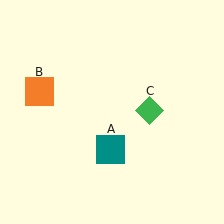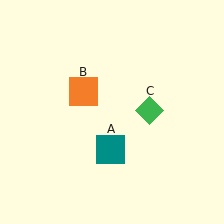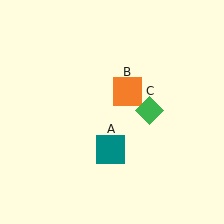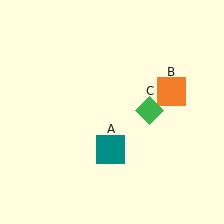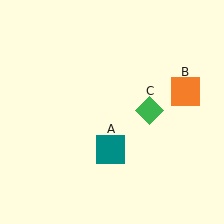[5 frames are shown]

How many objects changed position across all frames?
1 object changed position: orange square (object B).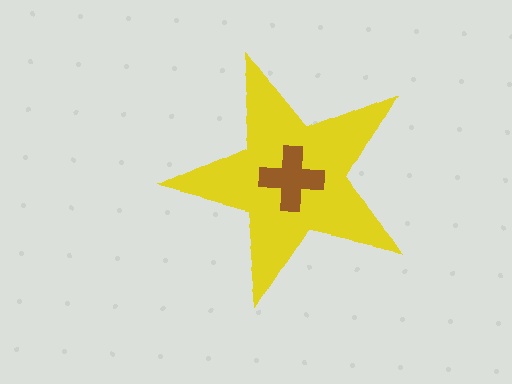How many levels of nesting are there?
2.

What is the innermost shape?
The brown cross.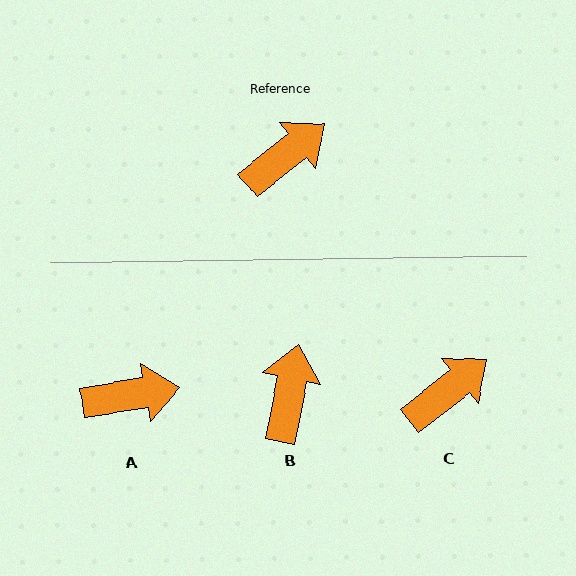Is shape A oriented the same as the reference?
No, it is off by about 29 degrees.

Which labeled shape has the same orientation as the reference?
C.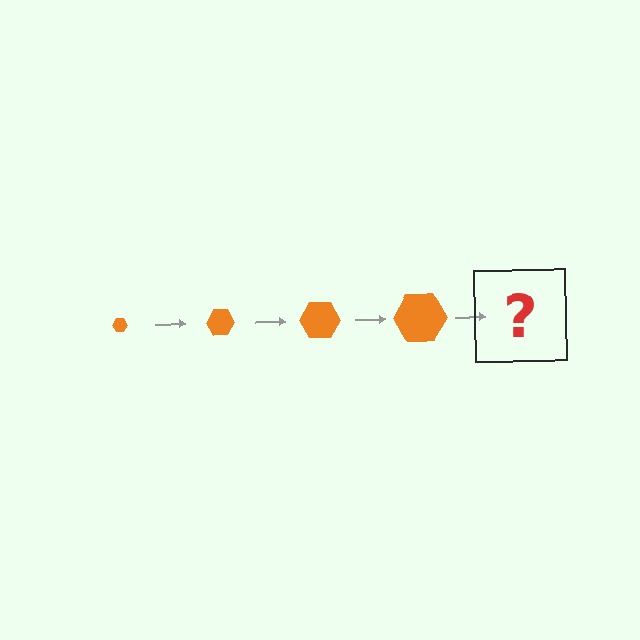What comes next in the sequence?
The next element should be an orange hexagon, larger than the previous one.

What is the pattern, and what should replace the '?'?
The pattern is that the hexagon gets progressively larger each step. The '?' should be an orange hexagon, larger than the previous one.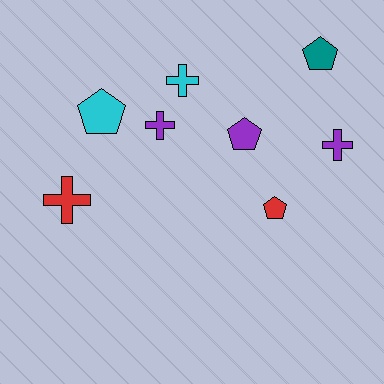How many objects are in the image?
There are 8 objects.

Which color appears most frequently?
Purple, with 3 objects.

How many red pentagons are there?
There is 1 red pentagon.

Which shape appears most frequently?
Cross, with 4 objects.